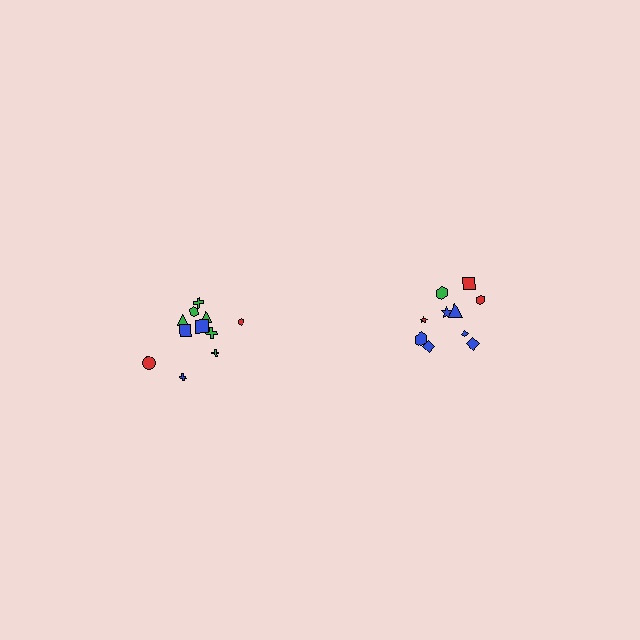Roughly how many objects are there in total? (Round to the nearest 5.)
Roughly 20 objects in total.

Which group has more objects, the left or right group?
The left group.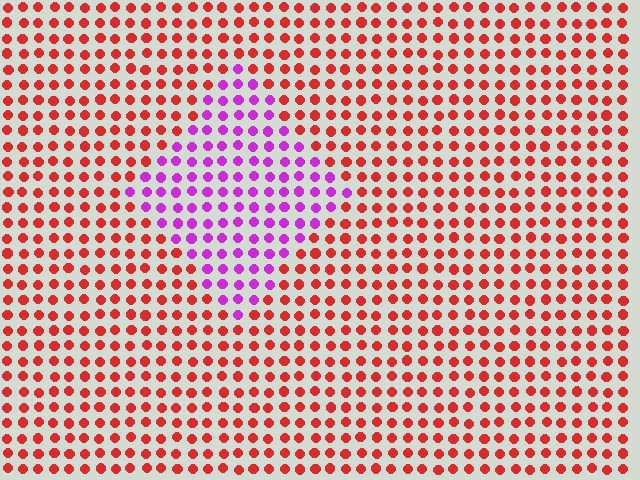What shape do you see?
I see a diamond.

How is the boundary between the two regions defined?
The boundary is defined purely by a slight shift in hue (about 63 degrees). Spacing, size, and orientation are identical on both sides.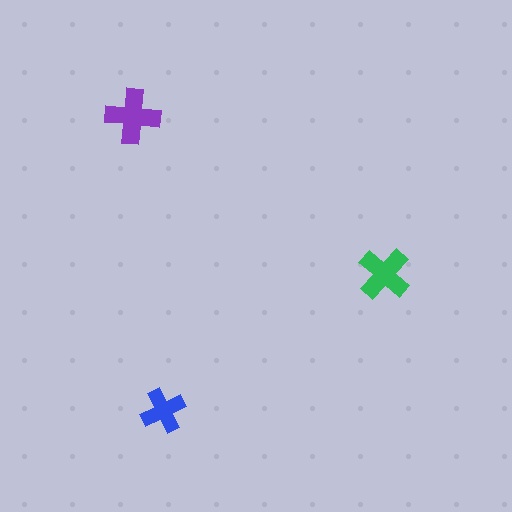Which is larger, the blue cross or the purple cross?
The purple one.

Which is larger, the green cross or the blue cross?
The green one.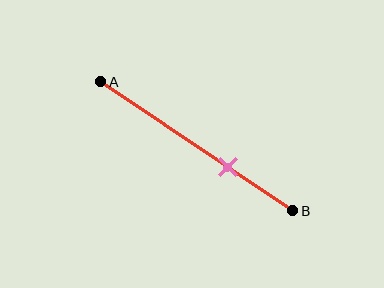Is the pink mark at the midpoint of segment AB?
No, the mark is at about 65% from A, not at the 50% midpoint.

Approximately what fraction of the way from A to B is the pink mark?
The pink mark is approximately 65% of the way from A to B.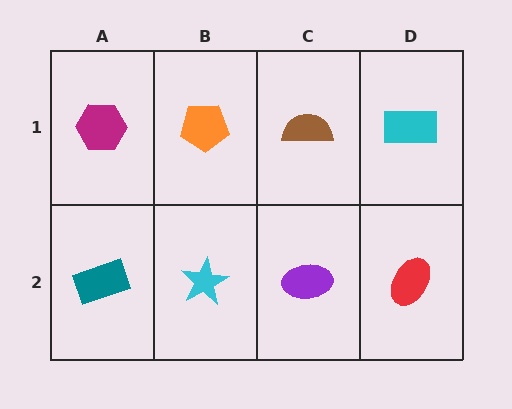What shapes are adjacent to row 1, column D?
A red ellipse (row 2, column D), a brown semicircle (row 1, column C).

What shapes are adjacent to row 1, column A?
A teal rectangle (row 2, column A), an orange pentagon (row 1, column B).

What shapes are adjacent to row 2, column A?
A magenta hexagon (row 1, column A), a cyan star (row 2, column B).